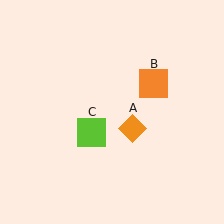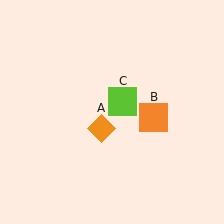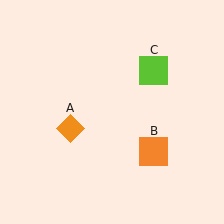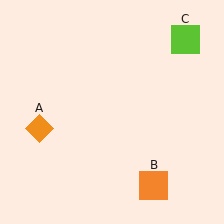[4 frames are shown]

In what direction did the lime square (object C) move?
The lime square (object C) moved up and to the right.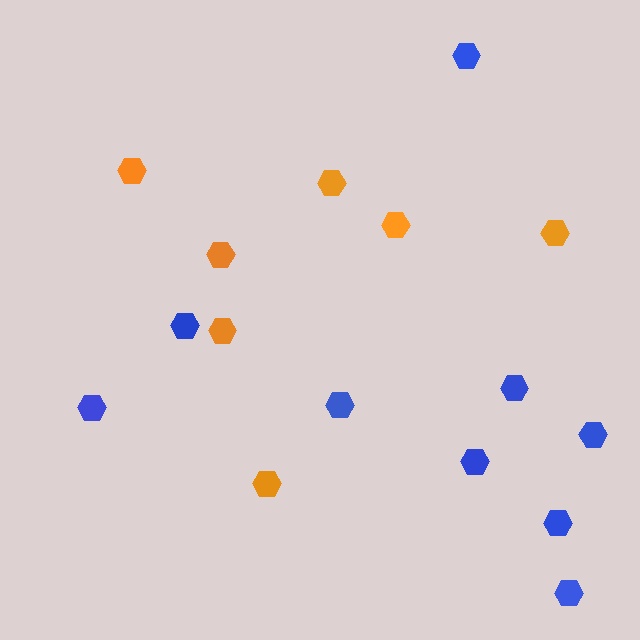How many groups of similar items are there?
There are 2 groups: one group of blue hexagons (9) and one group of orange hexagons (7).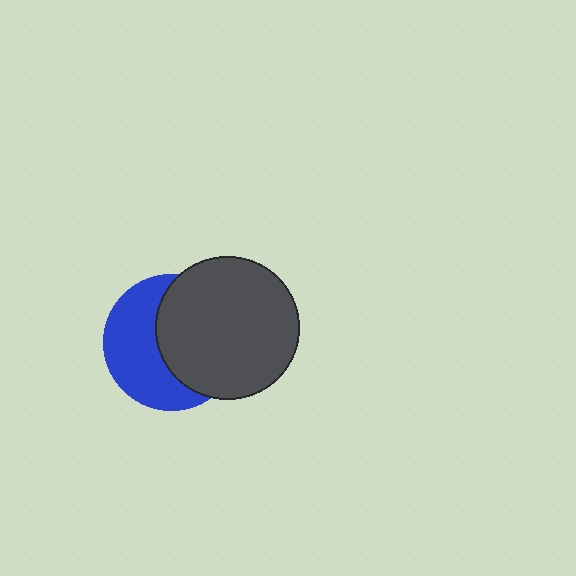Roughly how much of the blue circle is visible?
About half of it is visible (roughly 48%).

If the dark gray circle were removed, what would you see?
You would see the complete blue circle.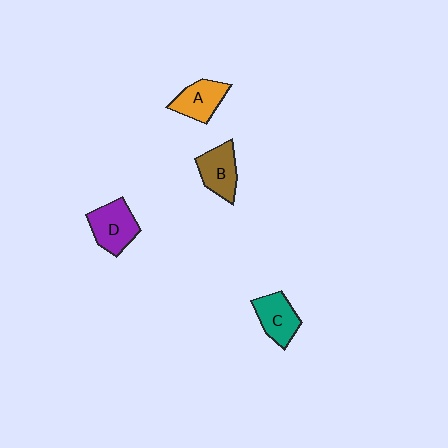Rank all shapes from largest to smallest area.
From largest to smallest: D (purple), B (brown), C (teal), A (orange).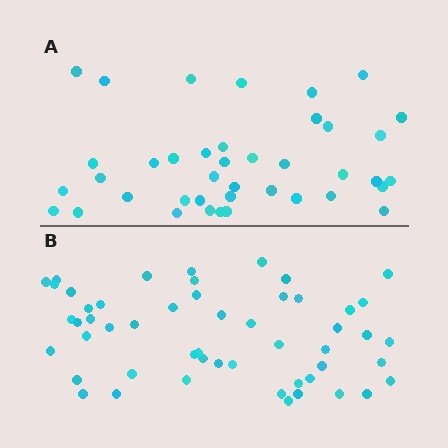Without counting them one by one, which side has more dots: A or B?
Region B (the bottom region) has more dots.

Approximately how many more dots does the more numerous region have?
Region B has roughly 12 or so more dots than region A.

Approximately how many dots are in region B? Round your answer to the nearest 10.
About 50 dots. (The exact count is 52, which rounds to 50.)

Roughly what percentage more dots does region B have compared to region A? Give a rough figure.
About 30% more.